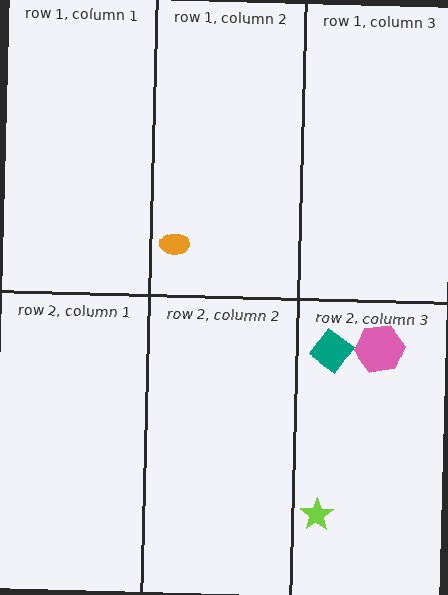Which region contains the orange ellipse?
The row 1, column 2 region.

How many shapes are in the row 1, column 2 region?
1.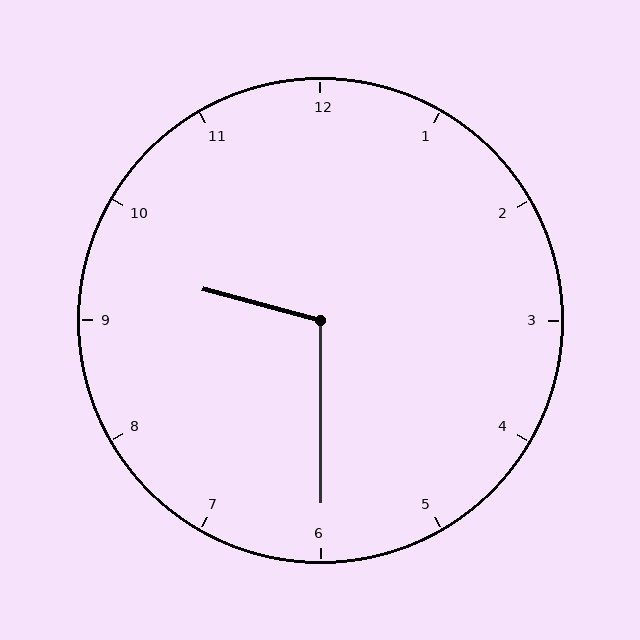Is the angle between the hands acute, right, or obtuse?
It is obtuse.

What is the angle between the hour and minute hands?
Approximately 105 degrees.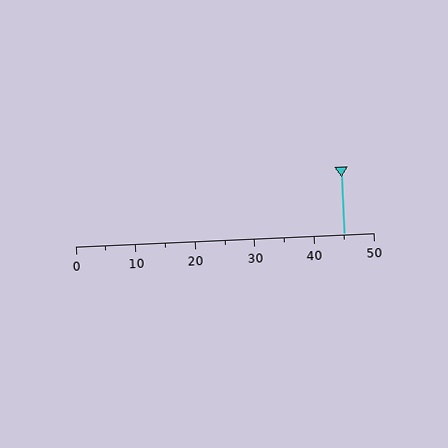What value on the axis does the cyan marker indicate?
The marker indicates approximately 45.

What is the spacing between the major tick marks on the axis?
The major ticks are spaced 10 apart.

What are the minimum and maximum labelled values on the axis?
The axis runs from 0 to 50.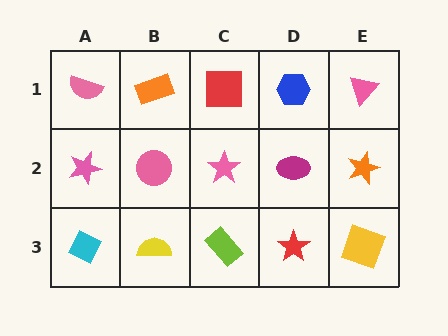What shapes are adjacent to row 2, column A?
A pink semicircle (row 1, column A), a cyan diamond (row 3, column A), a pink circle (row 2, column B).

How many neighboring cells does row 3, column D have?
3.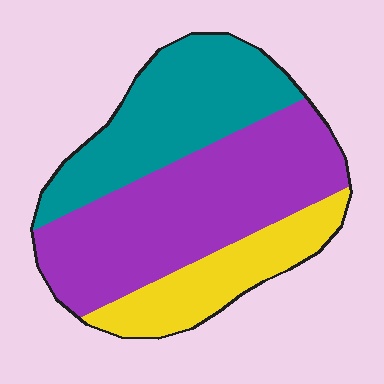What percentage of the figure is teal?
Teal covers 32% of the figure.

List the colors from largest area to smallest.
From largest to smallest: purple, teal, yellow.